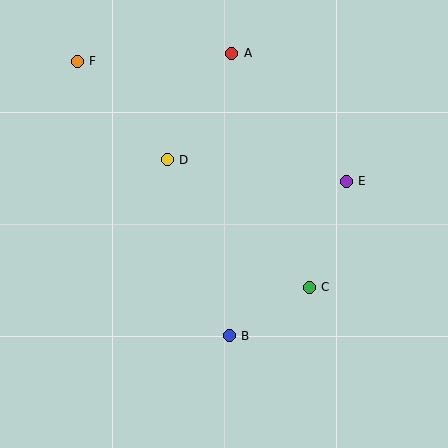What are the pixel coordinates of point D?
Point D is at (167, 160).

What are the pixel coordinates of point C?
Point C is at (309, 287).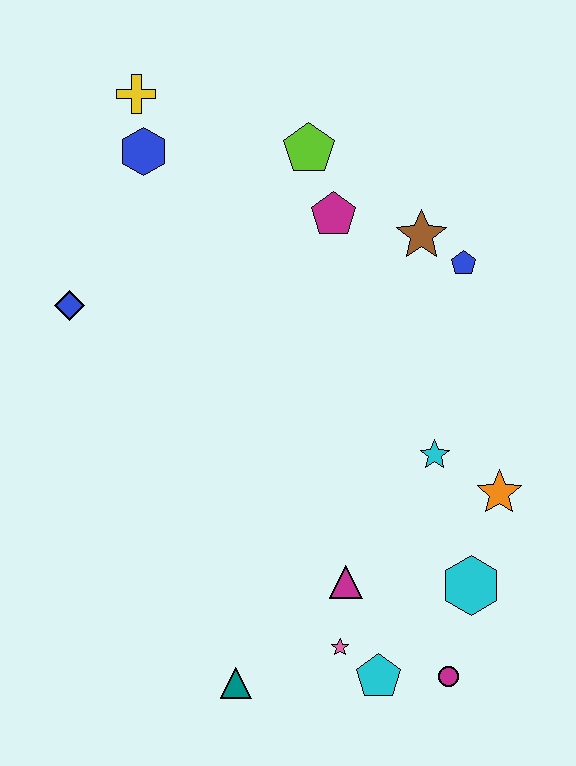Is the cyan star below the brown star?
Yes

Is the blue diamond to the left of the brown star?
Yes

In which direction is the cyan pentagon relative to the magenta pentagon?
The cyan pentagon is below the magenta pentagon.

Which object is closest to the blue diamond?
The blue hexagon is closest to the blue diamond.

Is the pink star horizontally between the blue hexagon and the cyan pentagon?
Yes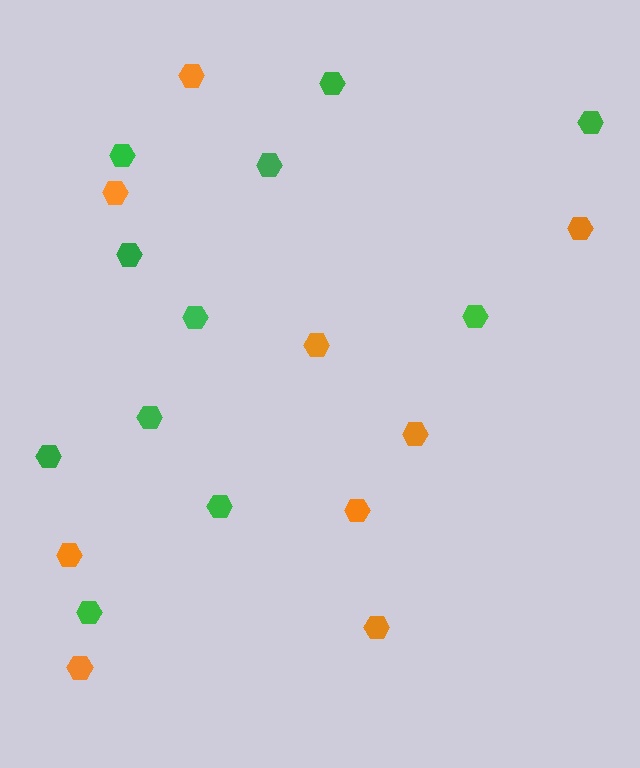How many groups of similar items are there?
There are 2 groups: one group of orange hexagons (9) and one group of green hexagons (11).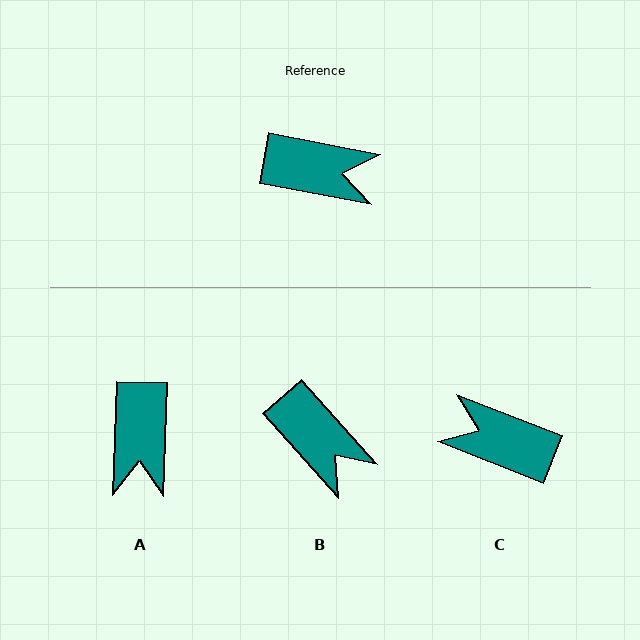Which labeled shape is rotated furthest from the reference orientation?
C, about 169 degrees away.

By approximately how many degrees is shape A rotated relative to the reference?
Approximately 81 degrees clockwise.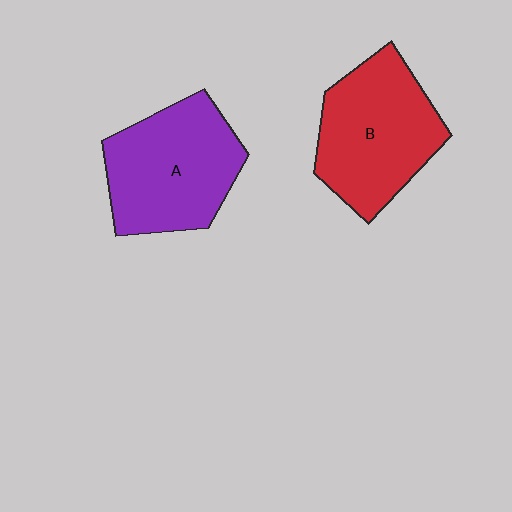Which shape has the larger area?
Shape A (purple).